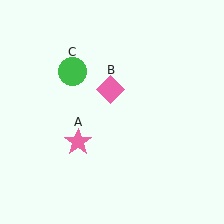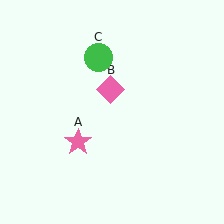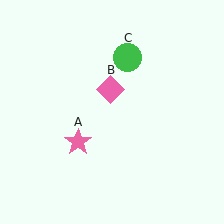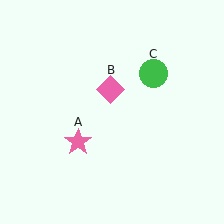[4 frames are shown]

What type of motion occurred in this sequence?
The green circle (object C) rotated clockwise around the center of the scene.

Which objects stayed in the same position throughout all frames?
Pink star (object A) and pink diamond (object B) remained stationary.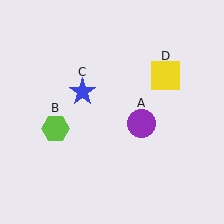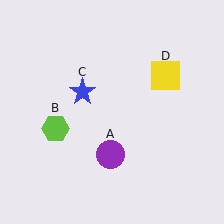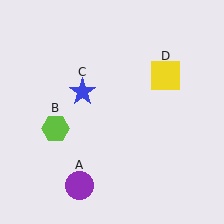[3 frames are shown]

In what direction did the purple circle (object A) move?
The purple circle (object A) moved down and to the left.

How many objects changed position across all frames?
1 object changed position: purple circle (object A).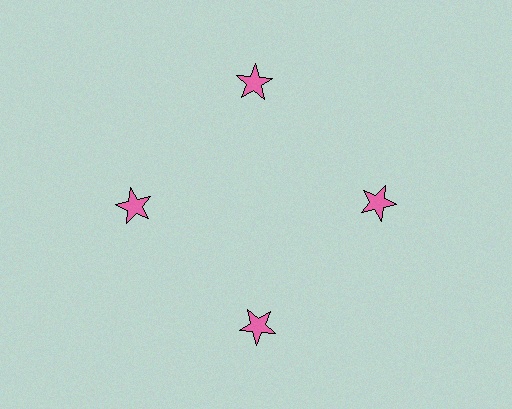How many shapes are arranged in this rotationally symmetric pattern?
There are 4 shapes, arranged in 4 groups of 1.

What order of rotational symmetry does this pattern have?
This pattern has 4-fold rotational symmetry.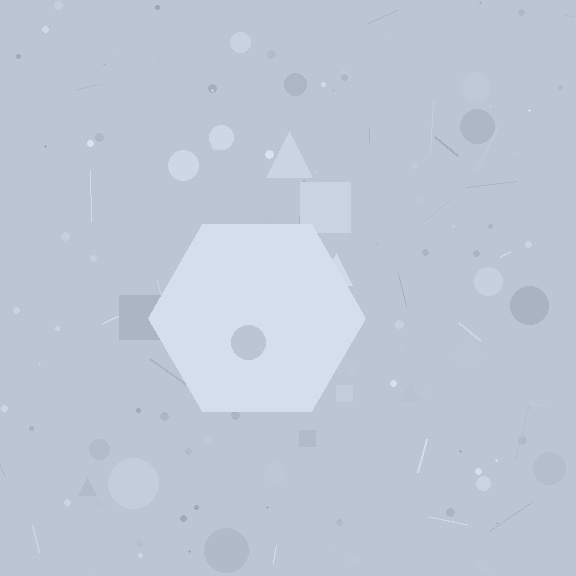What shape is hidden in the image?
A hexagon is hidden in the image.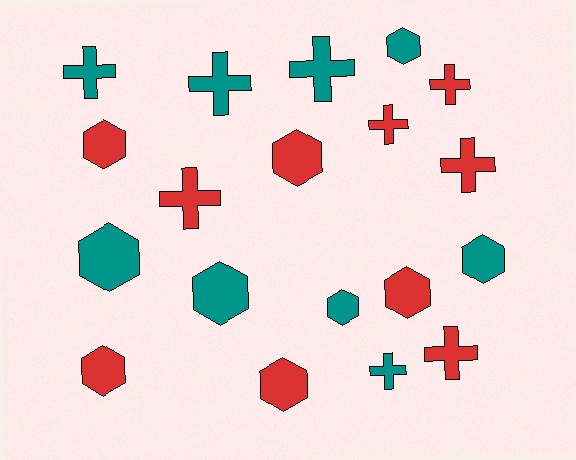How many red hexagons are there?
There are 5 red hexagons.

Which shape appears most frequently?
Hexagon, with 10 objects.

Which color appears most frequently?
Red, with 10 objects.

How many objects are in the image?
There are 19 objects.